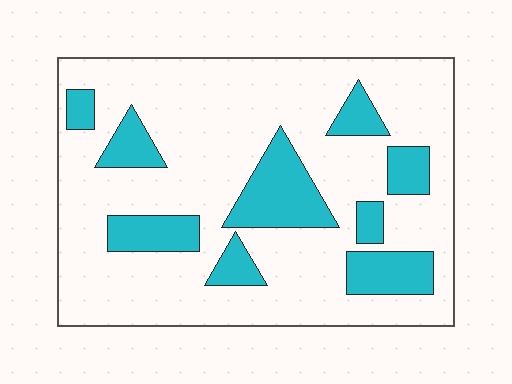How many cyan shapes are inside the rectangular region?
9.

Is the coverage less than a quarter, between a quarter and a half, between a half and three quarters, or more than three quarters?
Less than a quarter.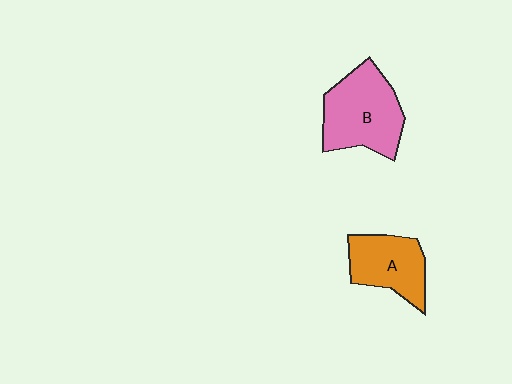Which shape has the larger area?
Shape B (pink).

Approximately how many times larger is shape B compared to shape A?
Approximately 1.3 times.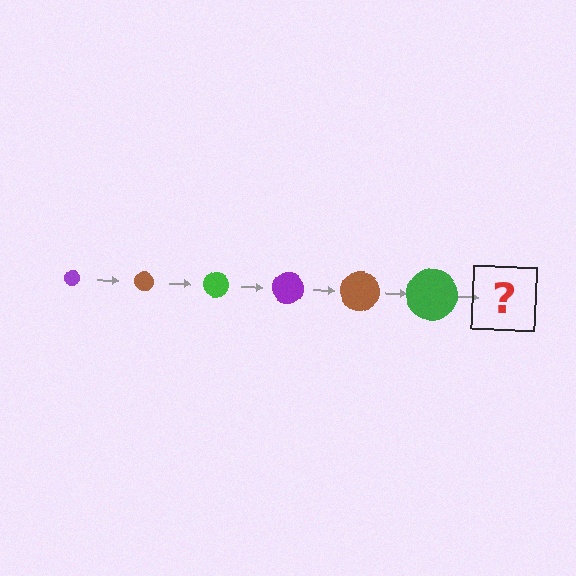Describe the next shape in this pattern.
It should be a purple circle, larger than the previous one.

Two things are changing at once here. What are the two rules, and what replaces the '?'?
The two rules are that the circle grows larger each step and the color cycles through purple, brown, and green. The '?' should be a purple circle, larger than the previous one.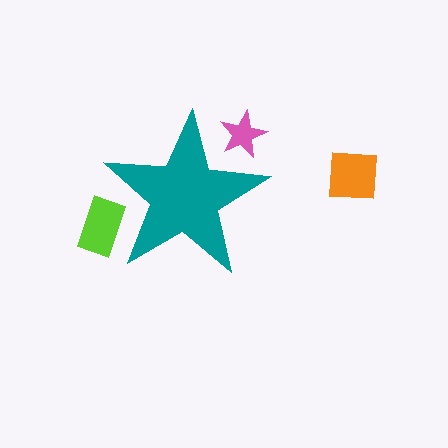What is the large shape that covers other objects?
A teal star.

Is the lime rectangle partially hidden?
Yes, the lime rectangle is partially hidden behind the teal star.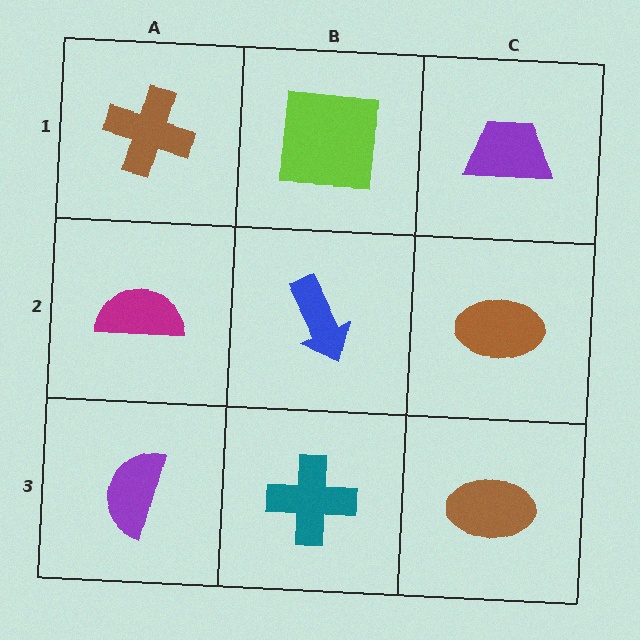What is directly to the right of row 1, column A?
A lime square.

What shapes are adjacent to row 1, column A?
A magenta semicircle (row 2, column A), a lime square (row 1, column B).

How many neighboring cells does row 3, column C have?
2.